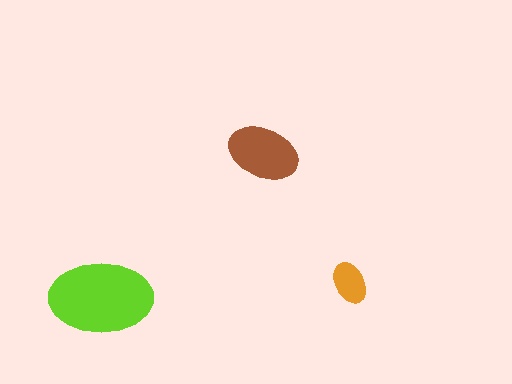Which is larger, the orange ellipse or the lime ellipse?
The lime one.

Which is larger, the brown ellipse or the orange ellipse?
The brown one.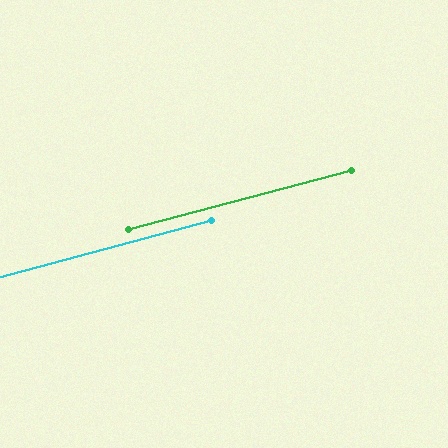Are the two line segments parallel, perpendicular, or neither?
Parallel — their directions differ by only 0.2°.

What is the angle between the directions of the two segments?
Approximately 0 degrees.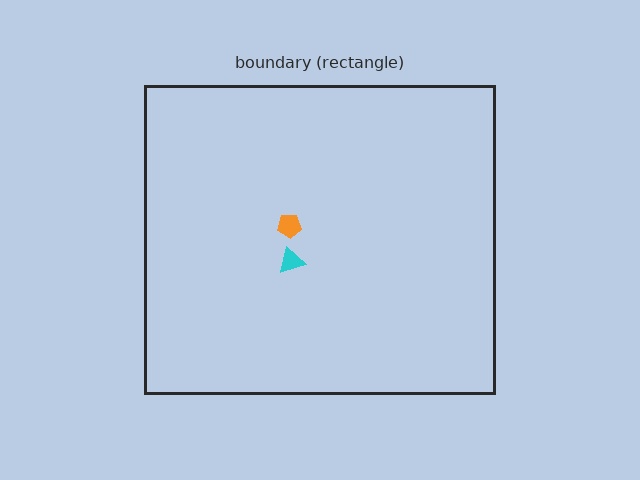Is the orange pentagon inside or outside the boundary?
Inside.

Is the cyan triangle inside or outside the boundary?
Inside.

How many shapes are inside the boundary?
2 inside, 0 outside.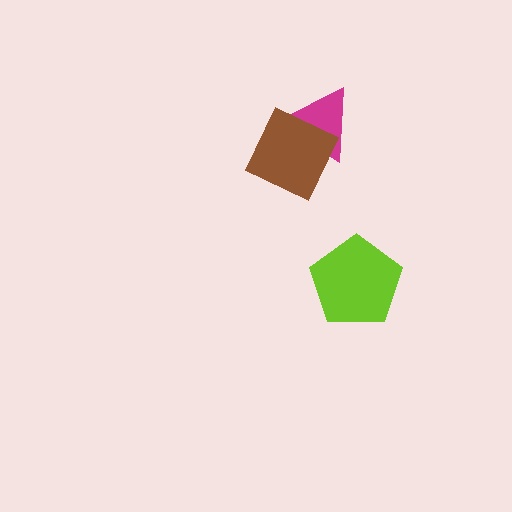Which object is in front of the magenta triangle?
The brown square is in front of the magenta triangle.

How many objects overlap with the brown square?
1 object overlaps with the brown square.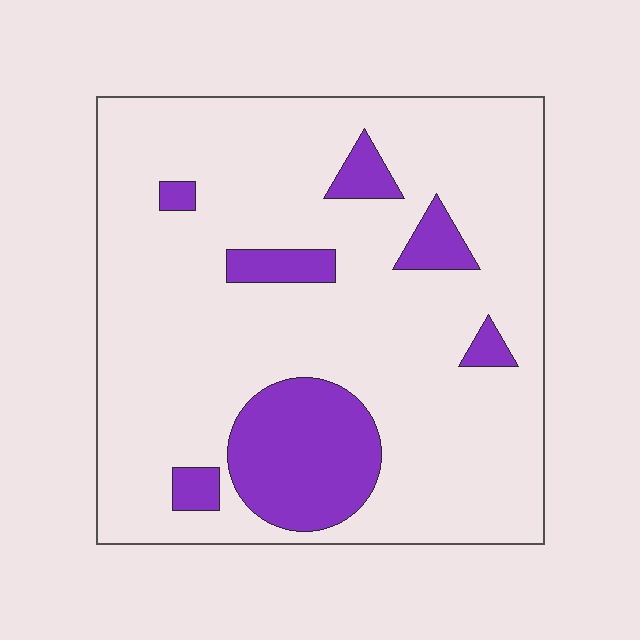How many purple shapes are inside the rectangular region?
7.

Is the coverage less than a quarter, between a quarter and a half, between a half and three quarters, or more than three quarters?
Less than a quarter.